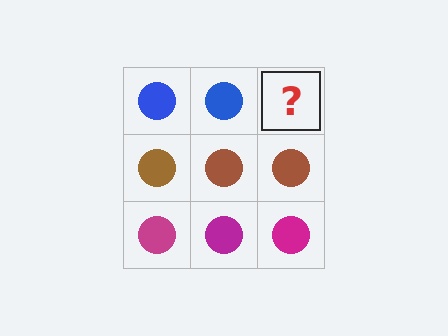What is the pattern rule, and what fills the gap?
The rule is that each row has a consistent color. The gap should be filled with a blue circle.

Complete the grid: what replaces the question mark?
The question mark should be replaced with a blue circle.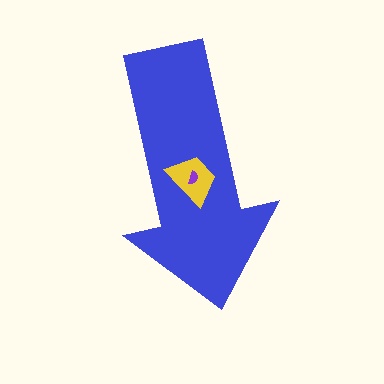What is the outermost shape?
The blue arrow.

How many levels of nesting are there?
3.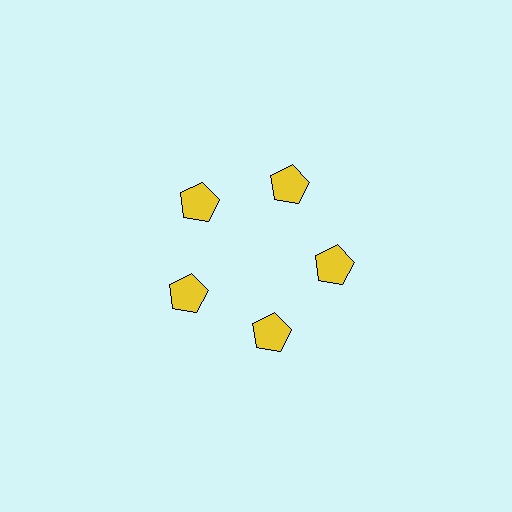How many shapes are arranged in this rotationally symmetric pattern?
There are 5 shapes, arranged in 5 groups of 1.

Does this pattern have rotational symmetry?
Yes, this pattern has 5-fold rotational symmetry. It looks the same after rotating 72 degrees around the center.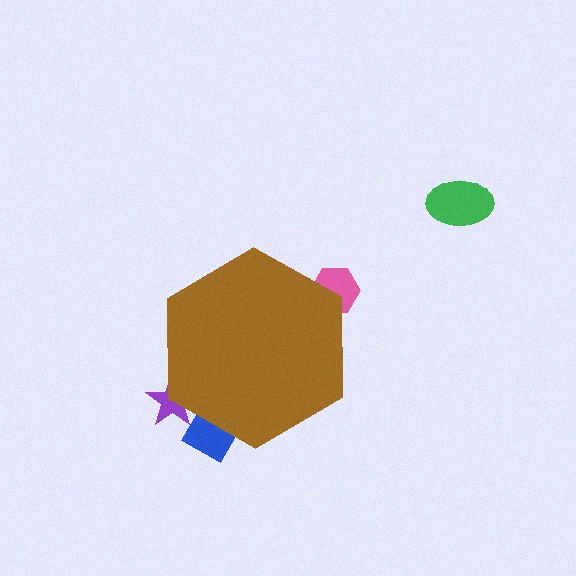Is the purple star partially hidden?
Yes, the purple star is partially hidden behind the brown hexagon.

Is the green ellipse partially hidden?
No, the green ellipse is fully visible.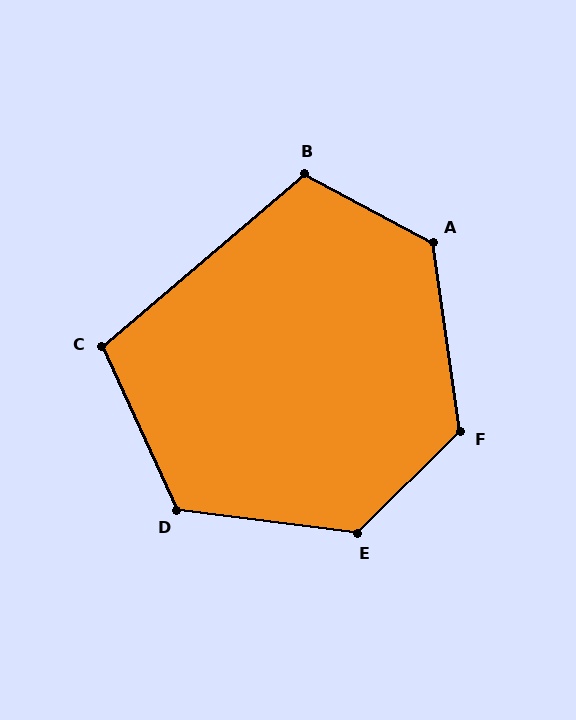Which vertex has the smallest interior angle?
C, at approximately 106 degrees.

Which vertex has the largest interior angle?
E, at approximately 128 degrees.